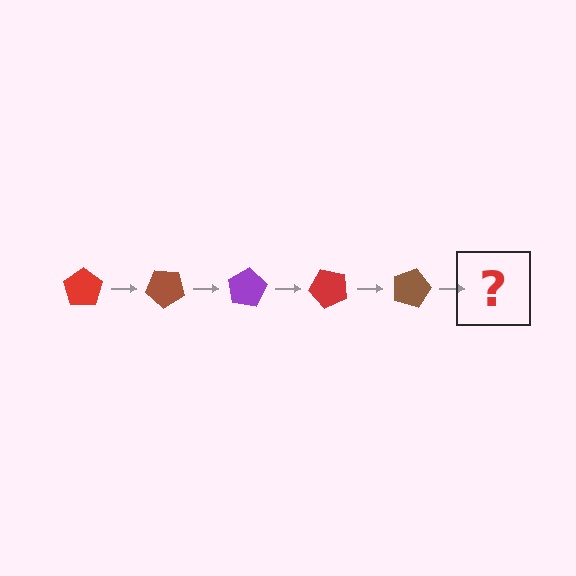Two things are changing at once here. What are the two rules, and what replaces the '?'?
The two rules are that it rotates 40 degrees each step and the color cycles through red, brown, and purple. The '?' should be a purple pentagon, rotated 200 degrees from the start.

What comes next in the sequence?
The next element should be a purple pentagon, rotated 200 degrees from the start.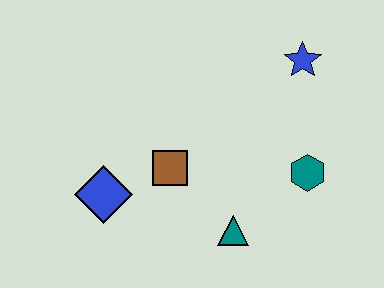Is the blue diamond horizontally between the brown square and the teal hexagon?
No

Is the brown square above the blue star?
No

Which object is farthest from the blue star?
The blue diamond is farthest from the blue star.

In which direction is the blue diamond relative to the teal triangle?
The blue diamond is to the left of the teal triangle.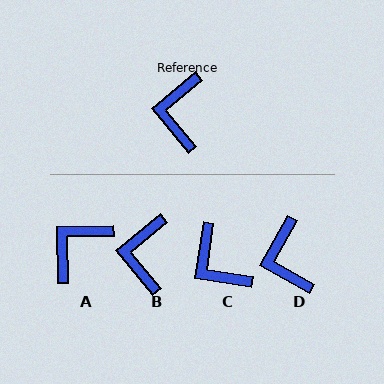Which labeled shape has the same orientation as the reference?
B.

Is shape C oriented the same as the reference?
No, it is off by about 42 degrees.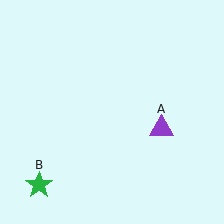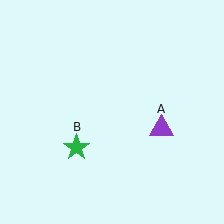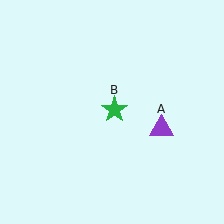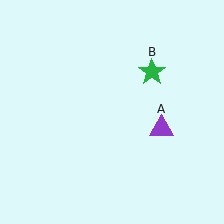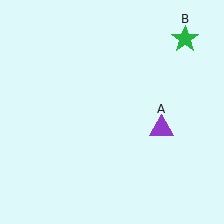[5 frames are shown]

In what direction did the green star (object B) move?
The green star (object B) moved up and to the right.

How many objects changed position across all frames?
1 object changed position: green star (object B).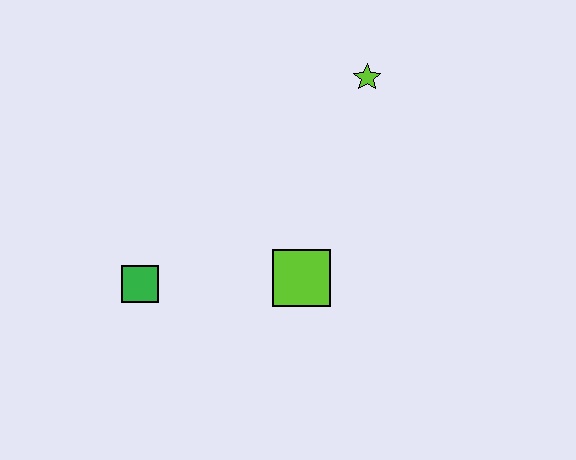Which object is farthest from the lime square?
The lime star is farthest from the lime square.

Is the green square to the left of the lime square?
Yes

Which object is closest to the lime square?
The green square is closest to the lime square.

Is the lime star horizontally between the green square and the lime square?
No